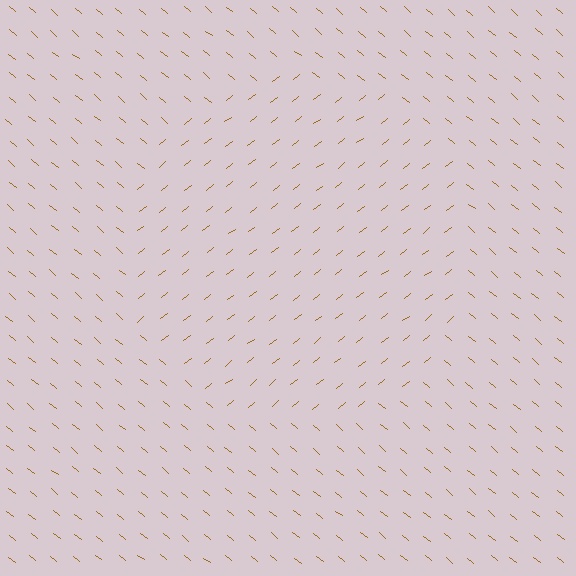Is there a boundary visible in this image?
Yes, there is a texture boundary formed by a change in line orientation.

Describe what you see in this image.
The image is filled with small brown line segments. A circle region in the image has lines oriented differently from the surrounding lines, creating a visible texture boundary.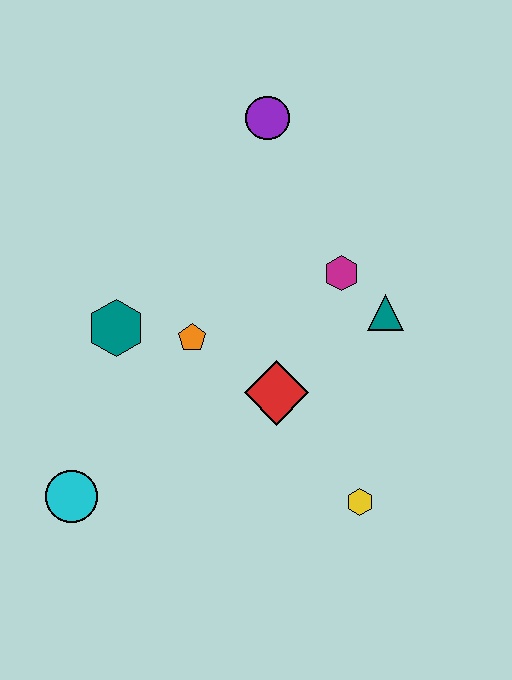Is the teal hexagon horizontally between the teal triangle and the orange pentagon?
No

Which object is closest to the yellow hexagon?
The red diamond is closest to the yellow hexagon.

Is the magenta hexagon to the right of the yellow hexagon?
No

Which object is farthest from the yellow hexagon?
The purple circle is farthest from the yellow hexagon.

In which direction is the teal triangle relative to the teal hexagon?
The teal triangle is to the right of the teal hexagon.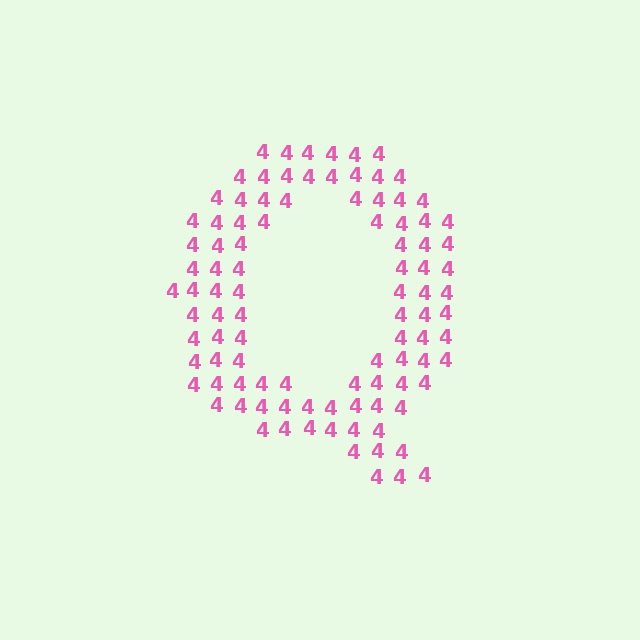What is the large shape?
The large shape is the letter Q.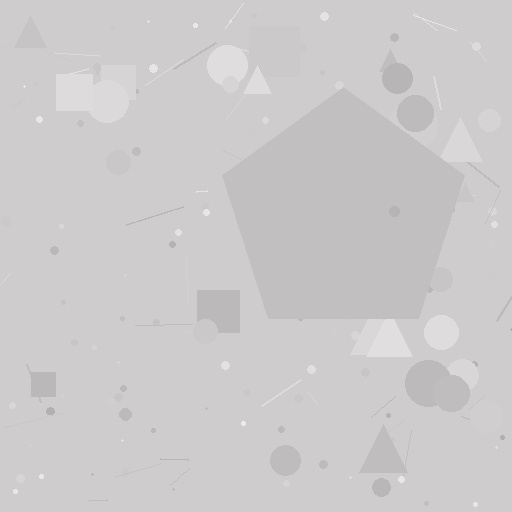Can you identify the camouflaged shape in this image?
The camouflaged shape is a pentagon.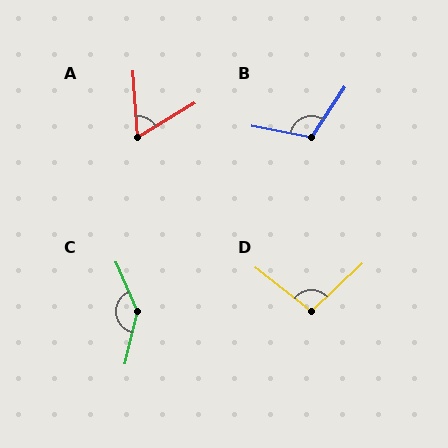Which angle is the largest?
C, at approximately 143 degrees.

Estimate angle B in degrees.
Approximately 112 degrees.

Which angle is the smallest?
A, at approximately 63 degrees.